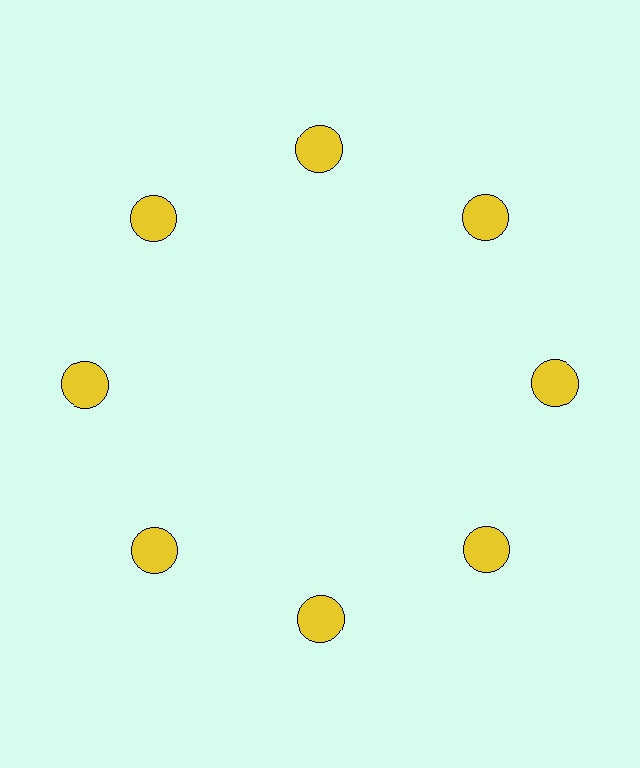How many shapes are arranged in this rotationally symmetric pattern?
There are 8 shapes, arranged in 8 groups of 1.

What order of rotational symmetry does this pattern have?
This pattern has 8-fold rotational symmetry.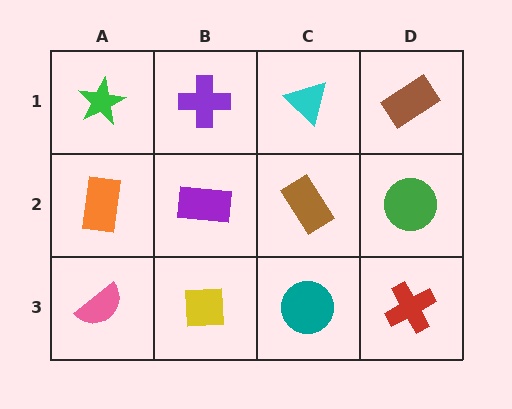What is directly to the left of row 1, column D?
A cyan triangle.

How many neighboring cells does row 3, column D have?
2.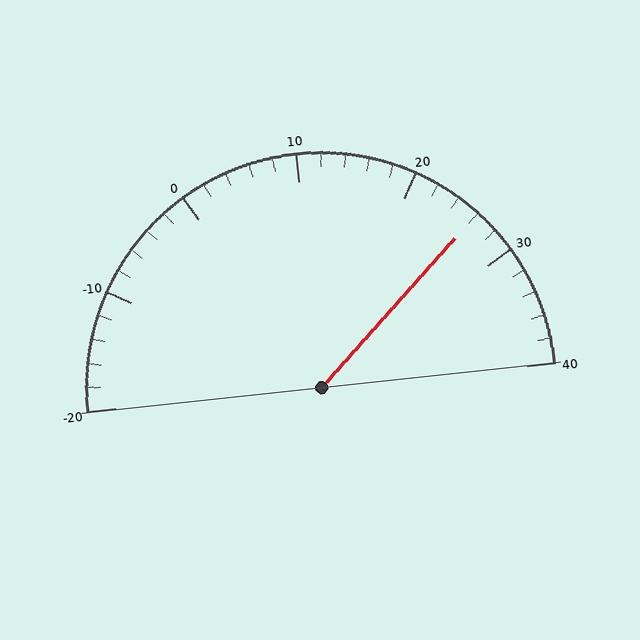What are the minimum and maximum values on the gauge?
The gauge ranges from -20 to 40.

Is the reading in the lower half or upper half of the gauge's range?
The reading is in the upper half of the range (-20 to 40).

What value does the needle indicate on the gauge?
The needle indicates approximately 26.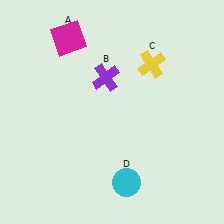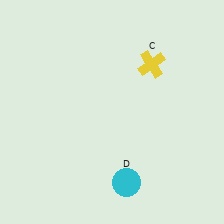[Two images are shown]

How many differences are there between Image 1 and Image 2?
There are 2 differences between the two images.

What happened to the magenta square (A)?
The magenta square (A) was removed in Image 2. It was in the top-left area of Image 1.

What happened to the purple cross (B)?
The purple cross (B) was removed in Image 2. It was in the top-left area of Image 1.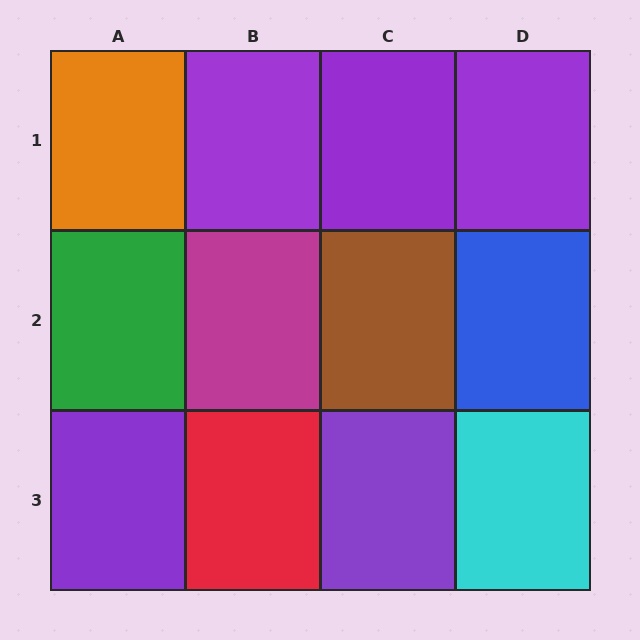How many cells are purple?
5 cells are purple.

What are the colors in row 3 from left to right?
Purple, red, purple, cyan.